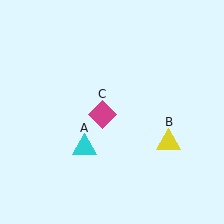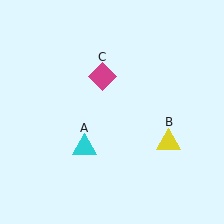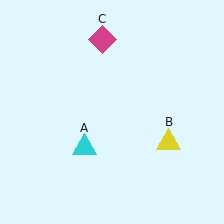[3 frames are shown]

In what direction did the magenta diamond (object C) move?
The magenta diamond (object C) moved up.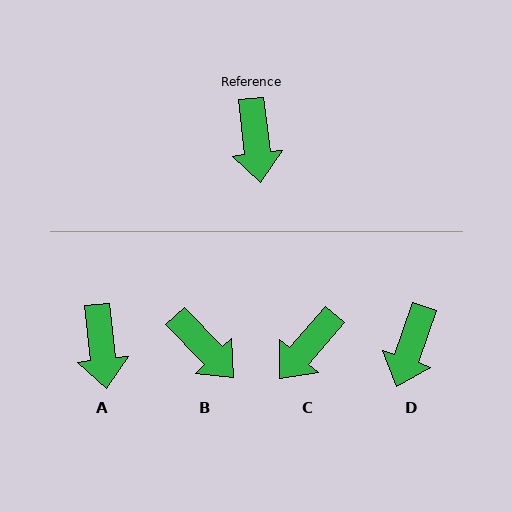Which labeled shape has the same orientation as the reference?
A.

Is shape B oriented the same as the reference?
No, it is off by about 37 degrees.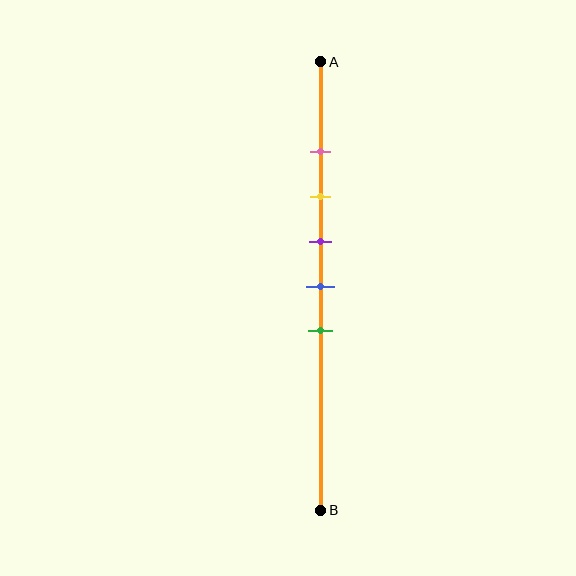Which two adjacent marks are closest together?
The pink and yellow marks are the closest adjacent pair.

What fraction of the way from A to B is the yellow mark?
The yellow mark is approximately 30% (0.3) of the way from A to B.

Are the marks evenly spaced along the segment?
Yes, the marks are approximately evenly spaced.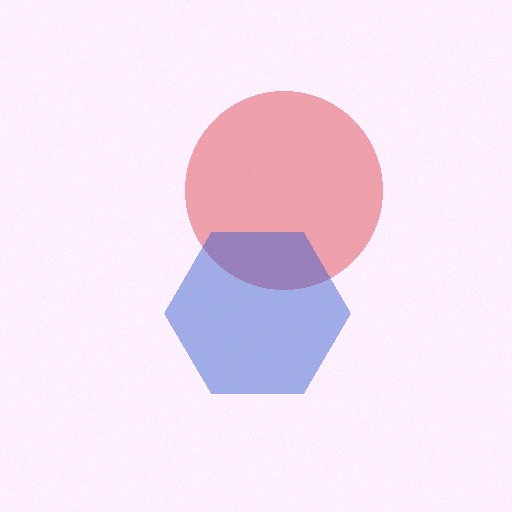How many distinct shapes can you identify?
There are 2 distinct shapes: a red circle, a blue hexagon.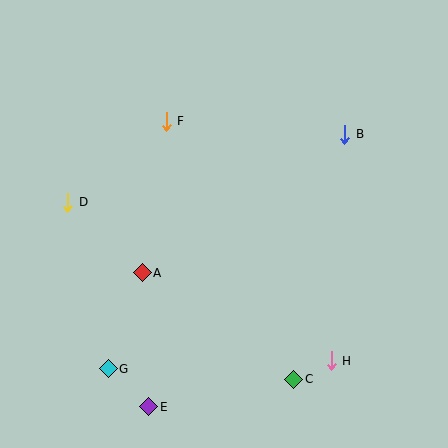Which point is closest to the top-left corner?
Point F is closest to the top-left corner.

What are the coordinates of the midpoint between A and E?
The midpoint between A and E is at (146, 340).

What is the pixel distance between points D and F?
The distance between D and F is 128 pixels.